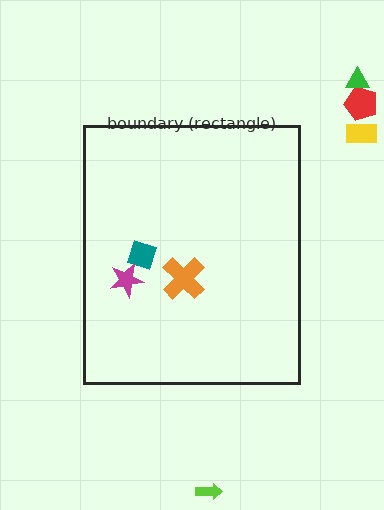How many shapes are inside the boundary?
3 inside, 4 outside.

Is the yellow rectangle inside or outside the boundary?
Outside.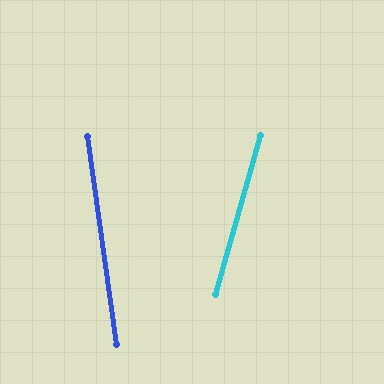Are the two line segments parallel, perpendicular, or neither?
Neither parallel nor perpendicular — they differ by about 24°.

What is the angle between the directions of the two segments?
Approximately 24 degrees.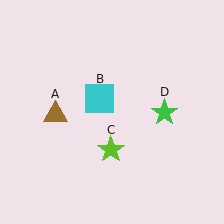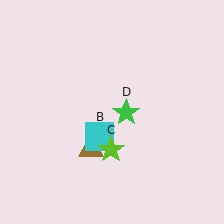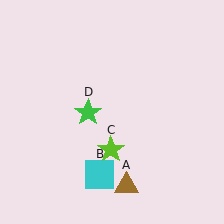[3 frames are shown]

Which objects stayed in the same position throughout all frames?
Lime star (object C) remained stationary.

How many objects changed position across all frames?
3 objects changed position: brown triangle (object A), cyan square (object B), green star (object D).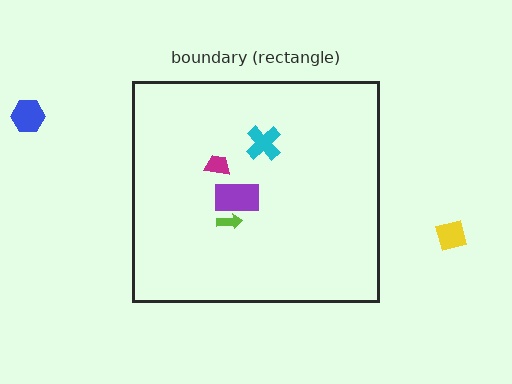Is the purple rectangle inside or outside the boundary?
Inside.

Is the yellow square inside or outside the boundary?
Outside.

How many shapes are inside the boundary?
4 inside, 2 outside.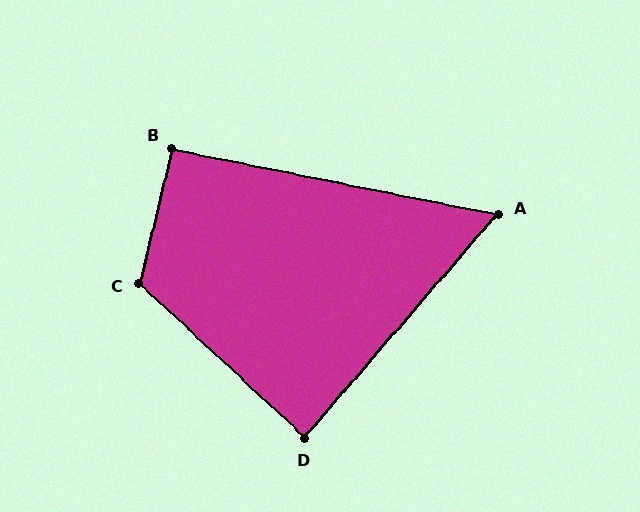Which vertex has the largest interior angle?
C, at approximately 119 degrees.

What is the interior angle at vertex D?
Approximately 88 degrees (approximately right).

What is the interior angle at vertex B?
Approximately 92 degrees (approximately right).